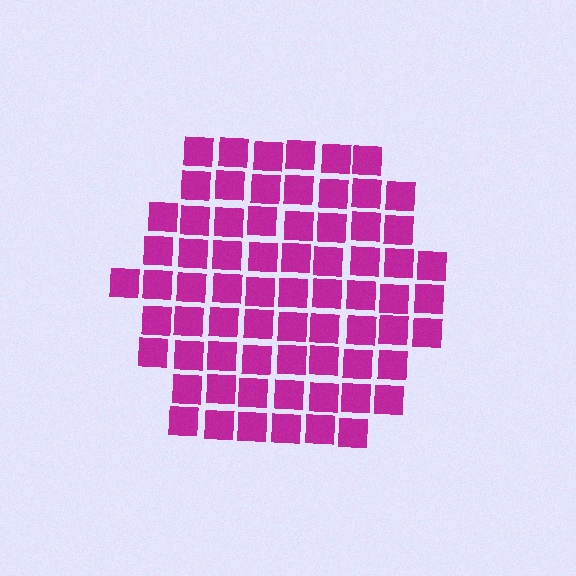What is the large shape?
The large shape is a hexagon.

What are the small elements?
The small elements are squares.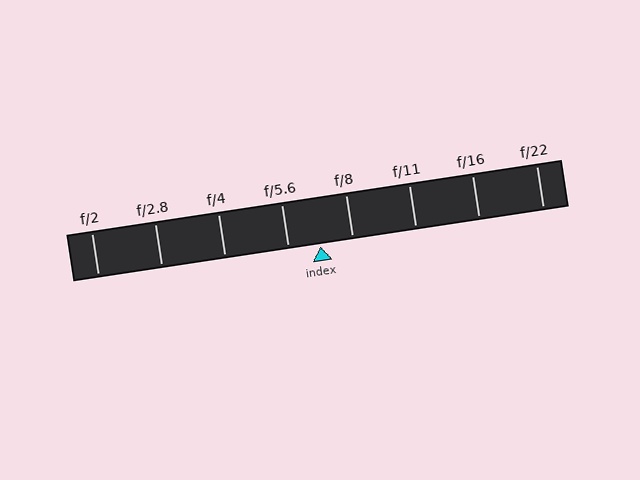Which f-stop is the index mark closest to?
The index mark is closest to f/5.6.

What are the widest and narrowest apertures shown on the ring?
The widest aperture shown is f/2 and the narrowest is f/22.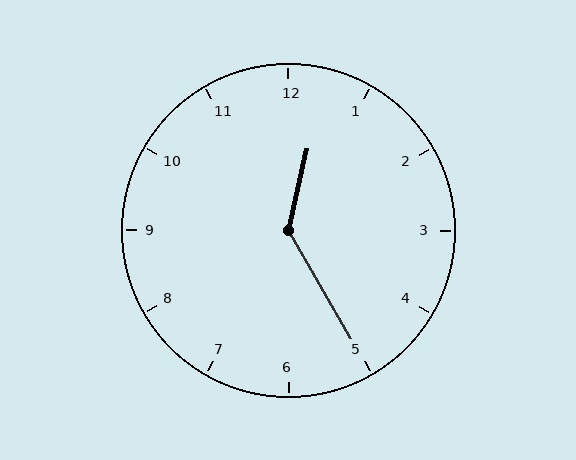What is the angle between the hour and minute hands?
Approximately 138 degrees.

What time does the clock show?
12:25.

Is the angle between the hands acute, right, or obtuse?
It is obtuse.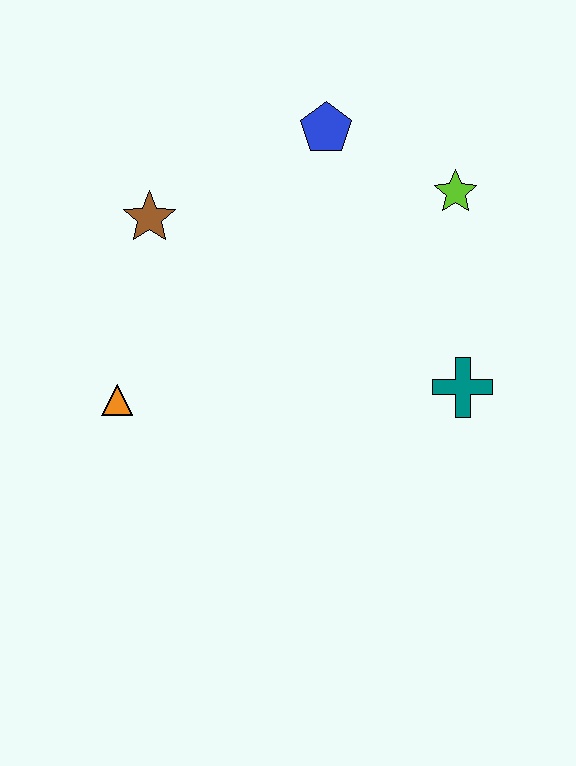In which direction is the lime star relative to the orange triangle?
The lime star is to the right of the orange triangle.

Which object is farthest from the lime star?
The orange triangle is farthest from the lime star.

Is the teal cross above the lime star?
No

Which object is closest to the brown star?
The orange triangle is closest to the brown star.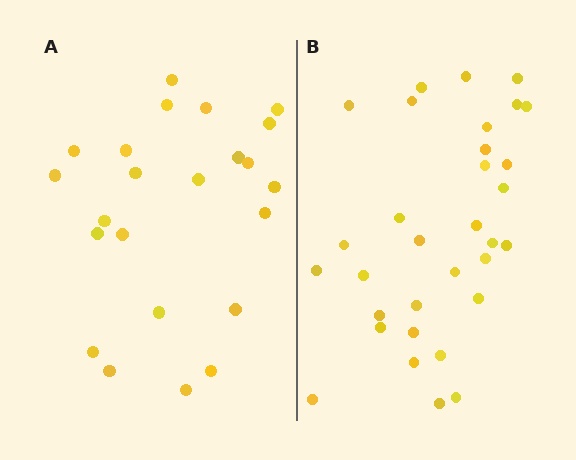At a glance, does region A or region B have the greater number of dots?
Region B (the right region) has more dots.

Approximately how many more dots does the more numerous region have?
Region B has roughly 8 or so more dots than region A.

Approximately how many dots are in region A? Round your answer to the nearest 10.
About 20 dots. (The exact count is 23, which rounds to 20.)